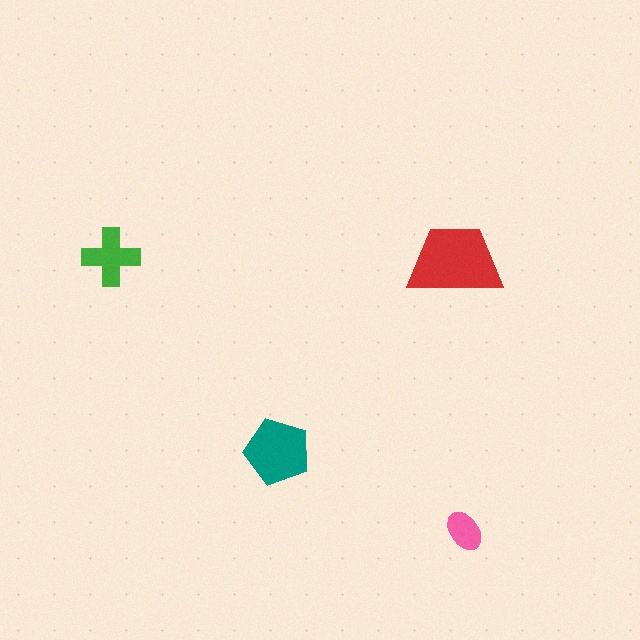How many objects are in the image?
There are 4 objects in the image.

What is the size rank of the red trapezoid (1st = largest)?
1st.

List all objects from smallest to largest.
The pink ellipse, the green cross, the teal pentagon, the red trapezoid.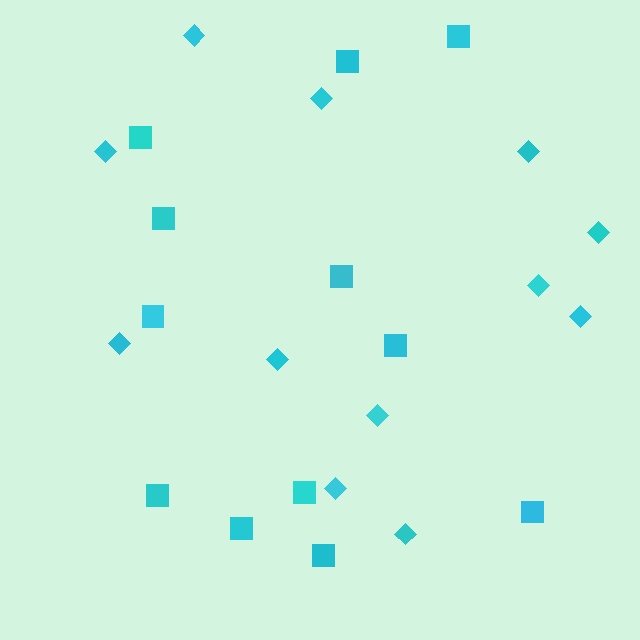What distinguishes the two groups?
There are 2 groups: one group of squares (12) and one group of diamonds (12).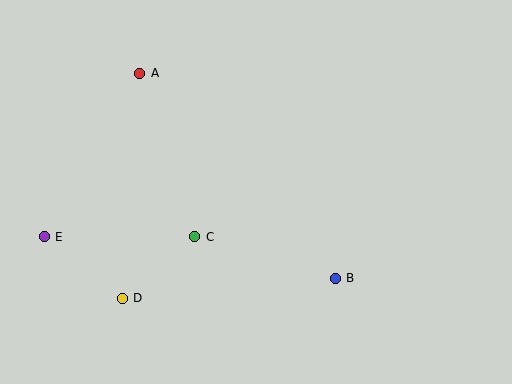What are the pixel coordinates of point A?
Point A is at (140, 74).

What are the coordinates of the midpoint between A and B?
The midpoint between A and B is at (238, 176).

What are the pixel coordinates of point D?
Point D is at (122, 298).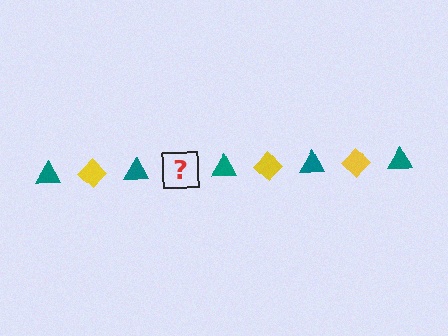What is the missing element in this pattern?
The missing element is a yellow diamond.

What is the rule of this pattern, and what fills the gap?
The rule is that the pattern alternates between teal triangle and yellow diamond. The gap should be filled with a yellow diamond.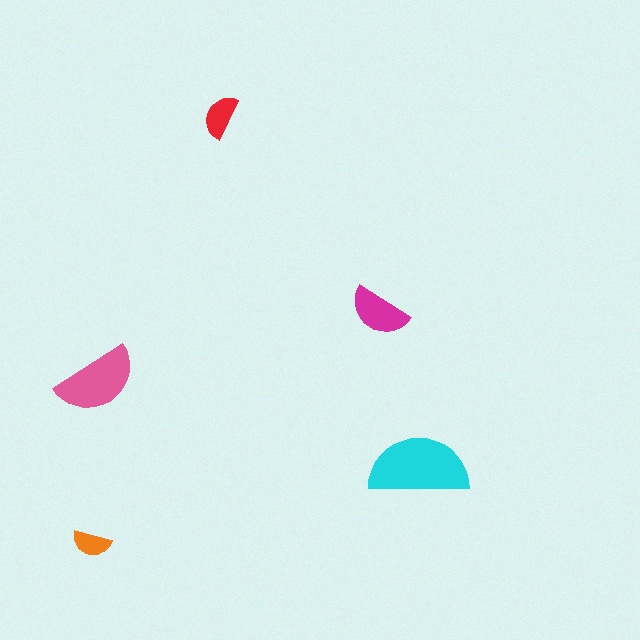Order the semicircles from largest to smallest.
the cyan one, the pink one, the magenta one, the red one, the orange one.